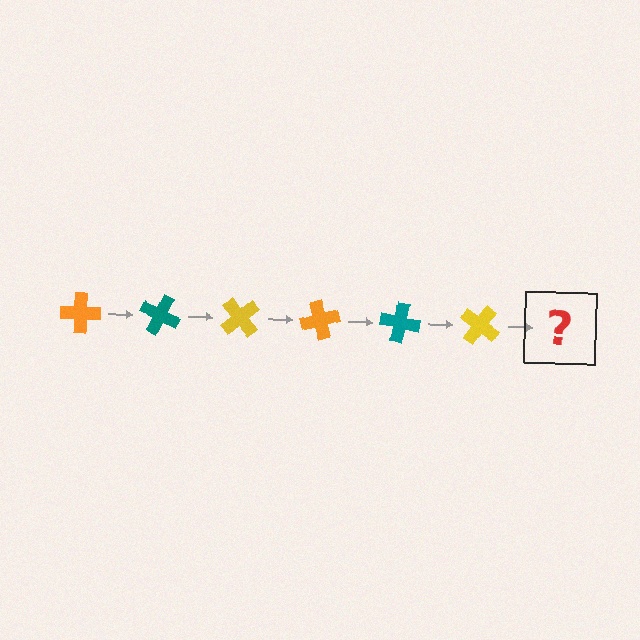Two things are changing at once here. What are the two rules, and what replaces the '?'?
The two rules are that it rotates 25 degrees each step and the color cycles through orange, teal, and yellow. The '?' should be an orange cross, rotated 150 degrees from the start.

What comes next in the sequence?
The next element should be an orange cross, rotated 150 degrees from the start.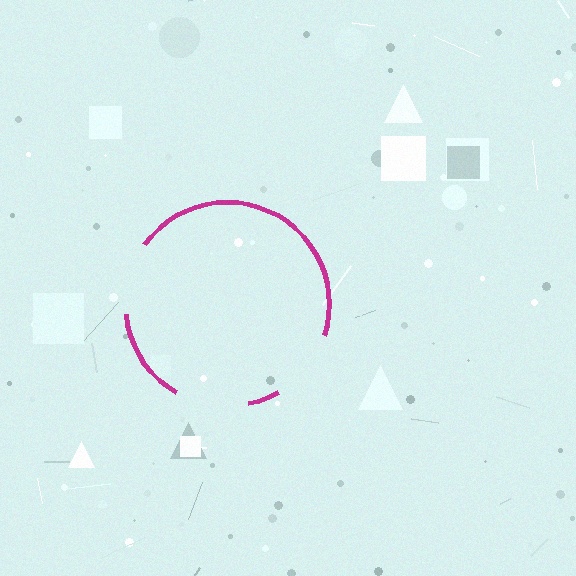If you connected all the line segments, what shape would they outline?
They would outline a circle.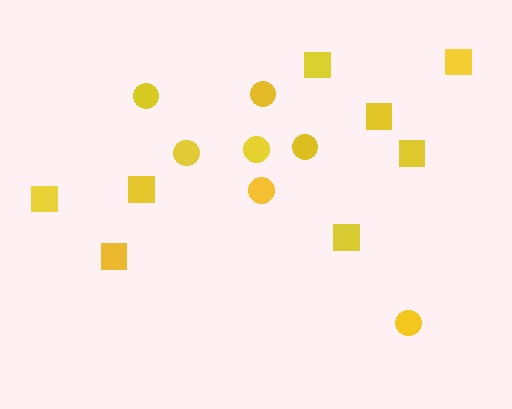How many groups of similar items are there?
There are 2 groups: one group of circles (7) and one group of squares (8).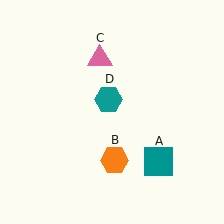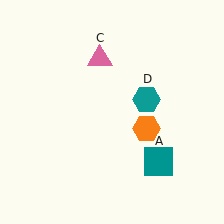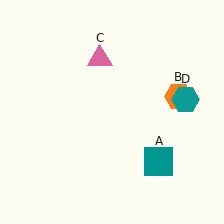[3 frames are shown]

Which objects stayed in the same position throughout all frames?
Teal square (object A) and pink triangle (object C) remained stationary.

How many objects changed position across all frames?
2 objects changed position: orange hexagon (object B), teal hexagon (object D).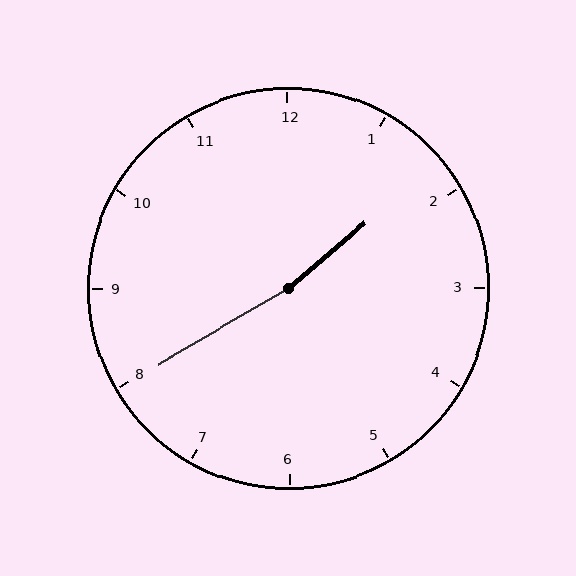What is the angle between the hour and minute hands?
Approximately 170 degrees.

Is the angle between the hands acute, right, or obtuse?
It is obtuse.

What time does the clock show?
1:40.